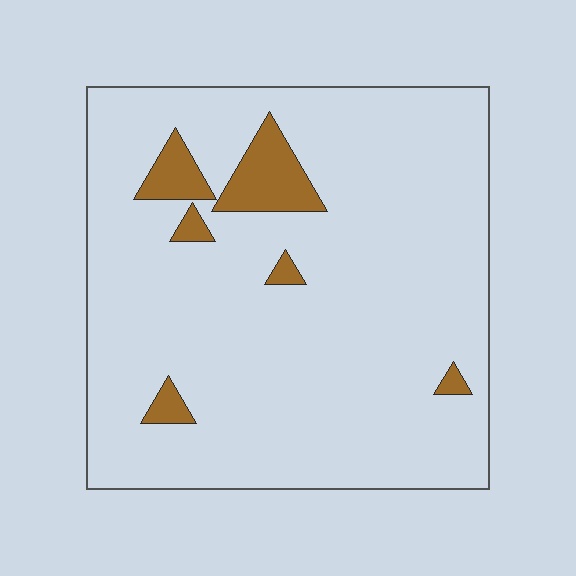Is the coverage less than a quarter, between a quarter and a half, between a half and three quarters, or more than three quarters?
Less than a quarter.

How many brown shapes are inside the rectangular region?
6.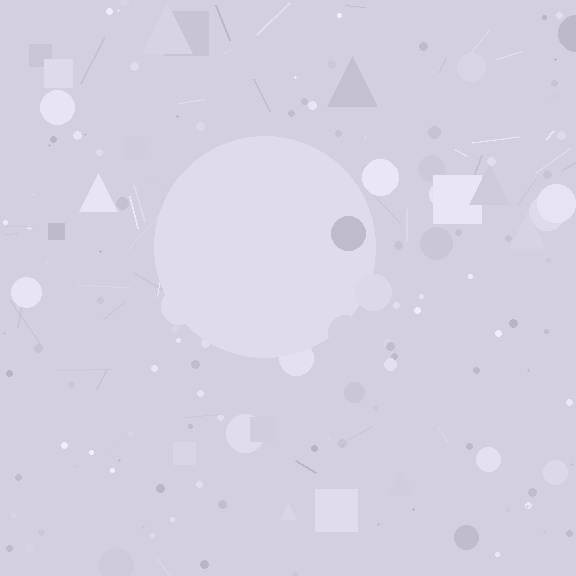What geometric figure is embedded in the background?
A circle is embedded in the background.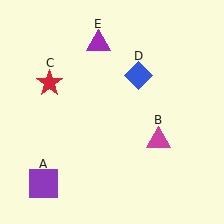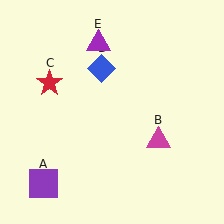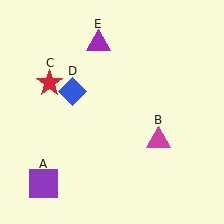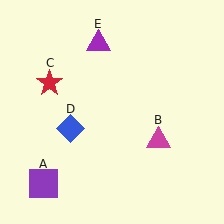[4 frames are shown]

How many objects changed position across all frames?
1 object changed position: blue diamond (object D).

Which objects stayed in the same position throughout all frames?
Purple square (object A) and magenta triangle (object B) and red star (object C) and purple triangle (object E) remained stationary.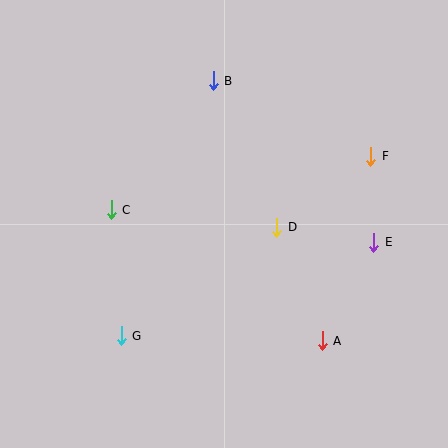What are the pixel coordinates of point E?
Point E is at (374, 242).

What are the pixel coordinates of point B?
Point B is at (213, 81).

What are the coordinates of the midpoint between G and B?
The midpoint between G and B is at (167, 208).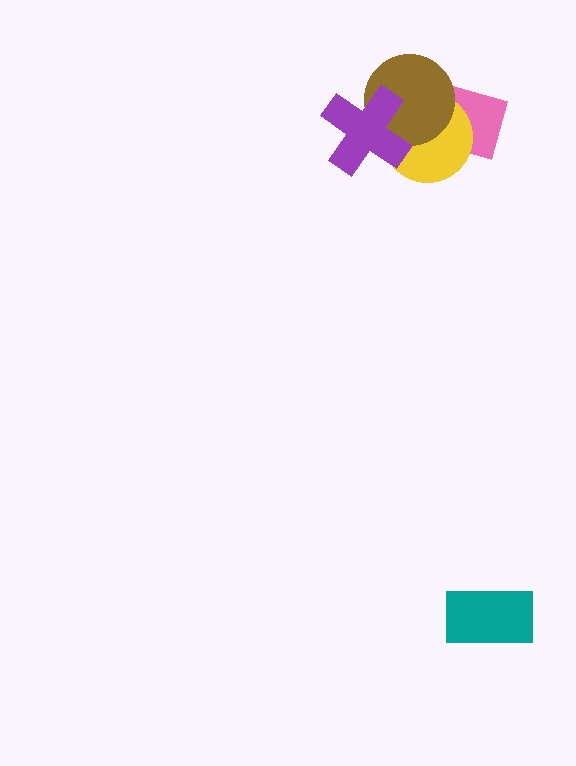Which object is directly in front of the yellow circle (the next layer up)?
The brown circle is directly in front of the yellow circle.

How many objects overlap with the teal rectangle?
0 objects overlap with the teal rectangle.